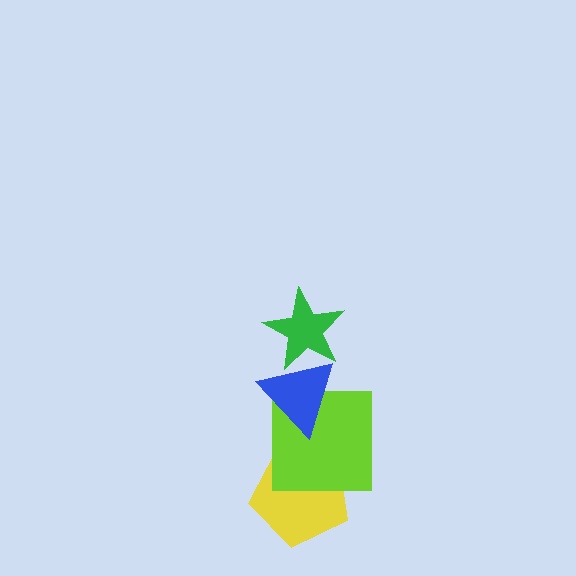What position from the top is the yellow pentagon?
The yellow pentagon is 4th from the top.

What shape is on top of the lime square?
The blue triangle is on top of the lime square.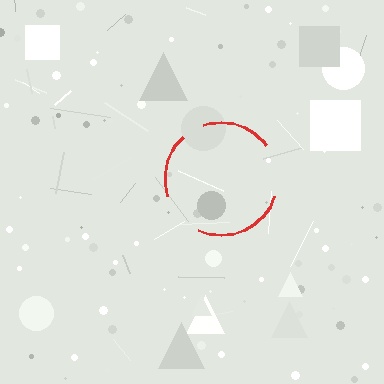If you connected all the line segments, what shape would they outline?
They would outline a circle.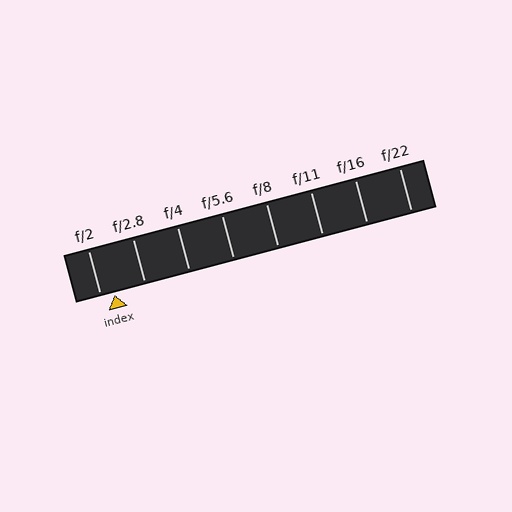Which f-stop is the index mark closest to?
The index mark is closest to f/2.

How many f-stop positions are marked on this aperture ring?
There are 8 f-stop positions marked.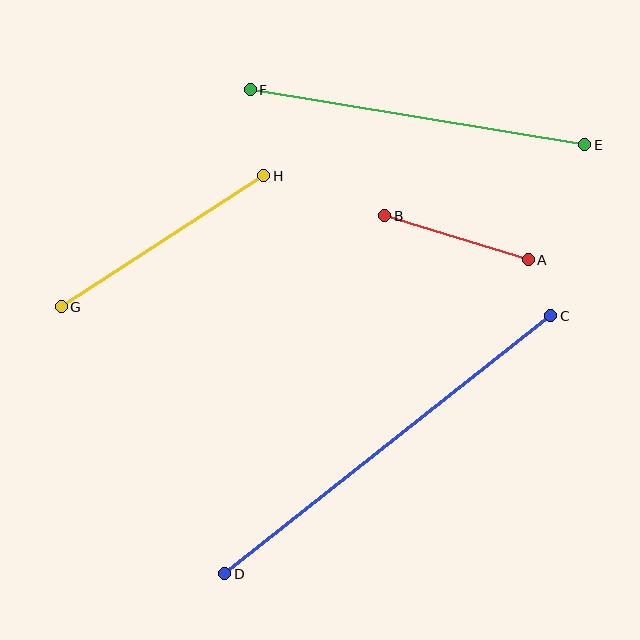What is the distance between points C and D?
The distance is approximately 416 pixels.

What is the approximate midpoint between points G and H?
The midpoint is at approximately (162, 241) pixels.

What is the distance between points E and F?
The distance is approximately 339 pixels.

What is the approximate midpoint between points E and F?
The midpoint is at approximately (418, 117) pixels.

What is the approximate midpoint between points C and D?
The midpoint is at approximately (388, 445) pixels.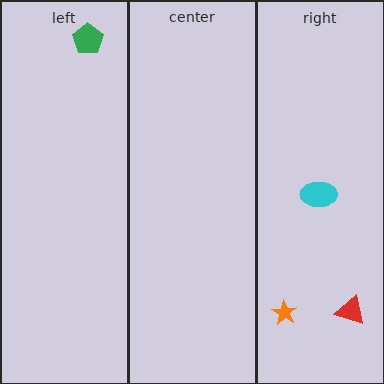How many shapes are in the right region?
3.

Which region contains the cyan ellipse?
The right region.